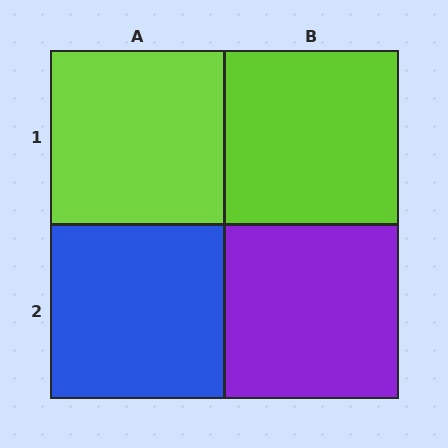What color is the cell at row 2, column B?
Purple.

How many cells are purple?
1 cell is purple.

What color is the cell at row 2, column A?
Blue.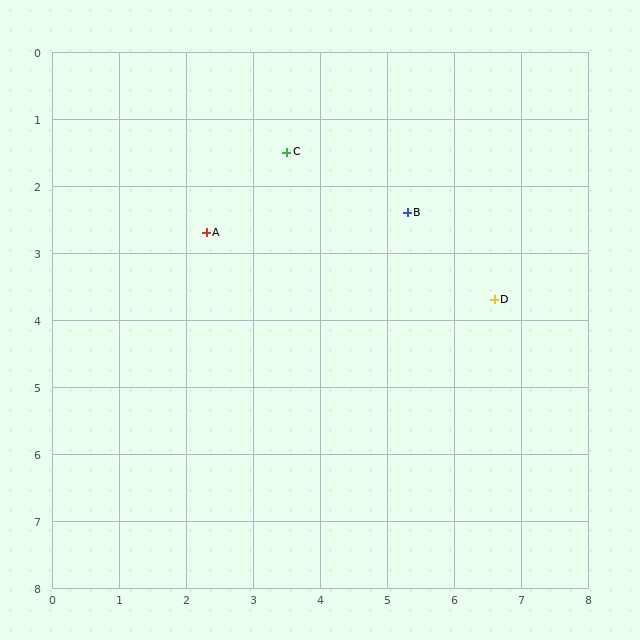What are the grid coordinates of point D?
Point D is at approximately (6.6, 3.7).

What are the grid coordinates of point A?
Point A is at approximately (2.3, 2.7).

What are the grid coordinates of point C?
Point C is at approximately (3.5, 1.5).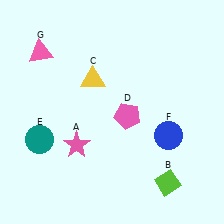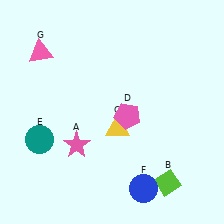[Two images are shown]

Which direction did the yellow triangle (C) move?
The yellow triangle (C) moved down.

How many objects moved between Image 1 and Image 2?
2 objects moved between the two images.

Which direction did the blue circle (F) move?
The blue circle (F) moved down.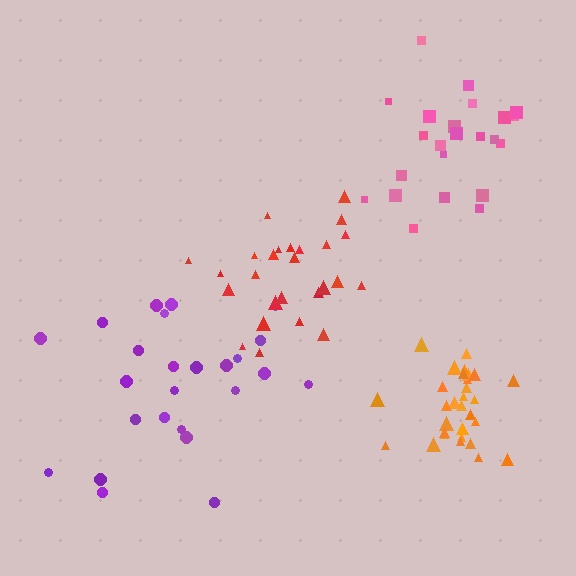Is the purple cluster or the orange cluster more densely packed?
Orange.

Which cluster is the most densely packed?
Orange.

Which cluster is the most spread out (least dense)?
Purple.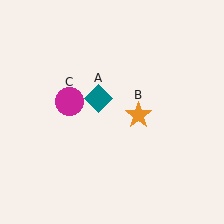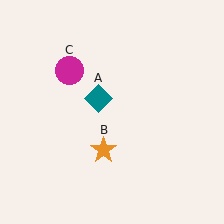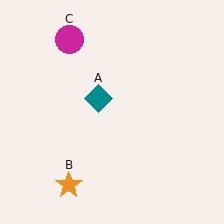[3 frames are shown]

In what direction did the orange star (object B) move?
The orange star (object B) moved down and to the left.